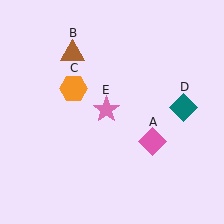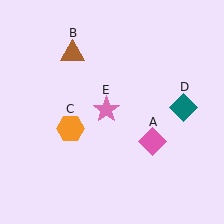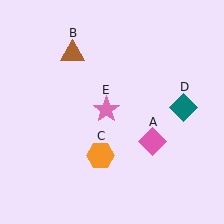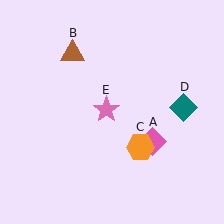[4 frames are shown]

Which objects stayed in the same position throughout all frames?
Pink diamond (object A) and brown triangle (object B) and teal diamond (object D) and pink star (object E) remained stationary.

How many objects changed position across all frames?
1 object changed position: orange hexagon (object C).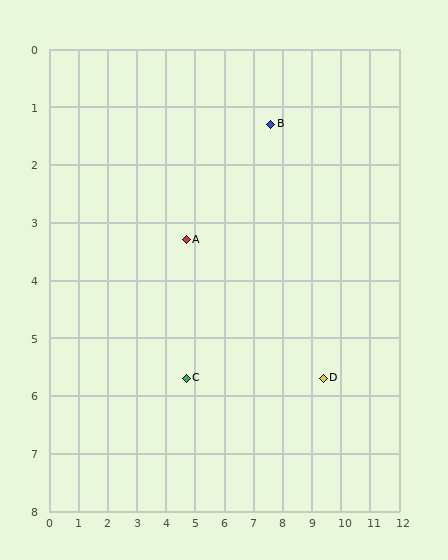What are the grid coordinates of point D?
Point D is at approximately (9.4, 5.7).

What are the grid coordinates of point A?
Point A is at approximately (4.7, 3.3).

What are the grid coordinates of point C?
Point C is at approximately (4.7, 5.7).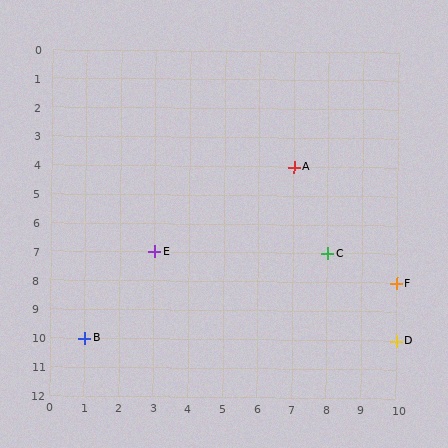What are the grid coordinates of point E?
Point E is at grid coordinates (3, 7).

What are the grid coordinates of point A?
Point A is at grid coordinates (7, 4).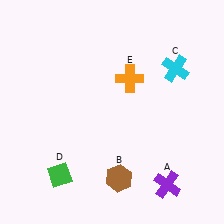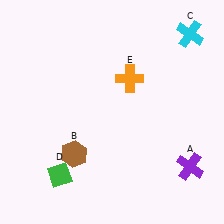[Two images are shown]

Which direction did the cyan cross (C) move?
The cyan cross (C) moved up.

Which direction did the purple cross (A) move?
The purple cross (A) moved right.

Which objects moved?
The objects that moved are: the purple cross (A), the brown hexagon (B), the cyan cross (C).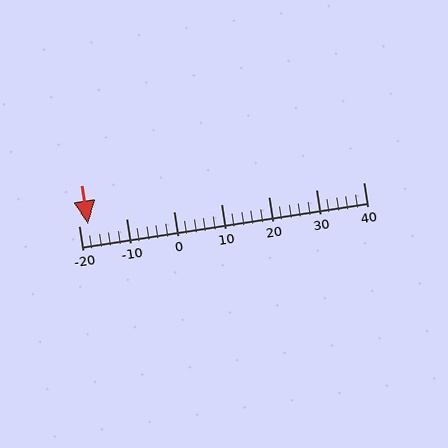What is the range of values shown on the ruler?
The ruler shows values from -20 to 40.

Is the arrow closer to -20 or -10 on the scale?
The arrow is closer to -20.